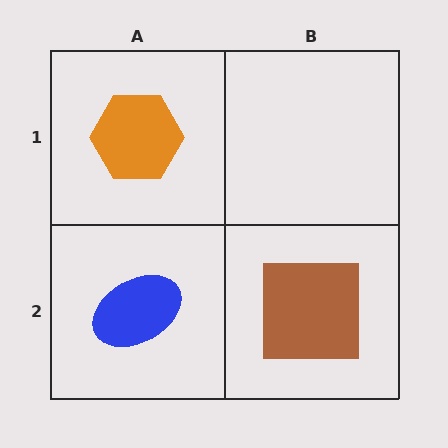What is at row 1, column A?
An orange hexagon.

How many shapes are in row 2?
2 shapes.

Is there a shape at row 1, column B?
No, that cell is empty.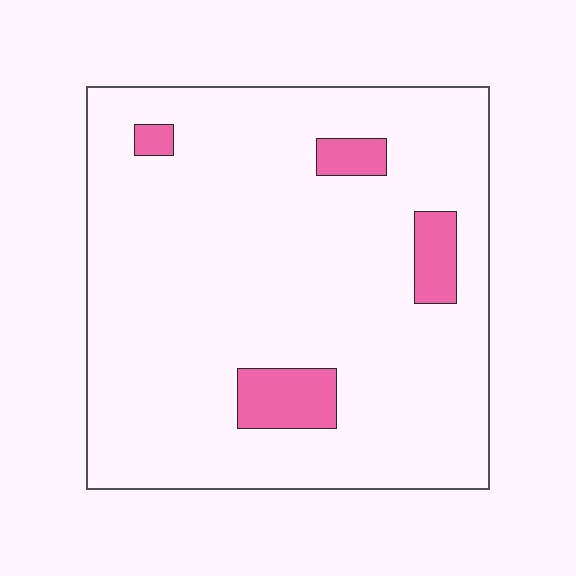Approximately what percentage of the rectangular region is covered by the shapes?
Approximately 10%.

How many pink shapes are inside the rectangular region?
4.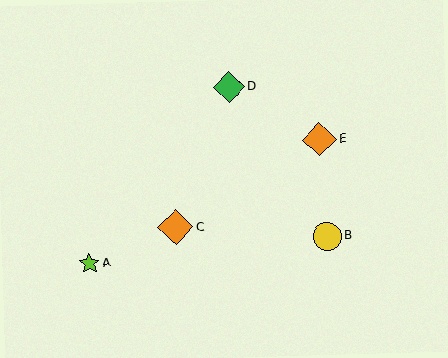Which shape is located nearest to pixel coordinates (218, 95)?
The green diamond (labeled D) at (229, 87) is nearest to that location.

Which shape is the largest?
The orange diamond (labeled C) is the largest.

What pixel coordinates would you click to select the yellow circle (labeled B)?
Click at (327, 236) to select the yellow circle B.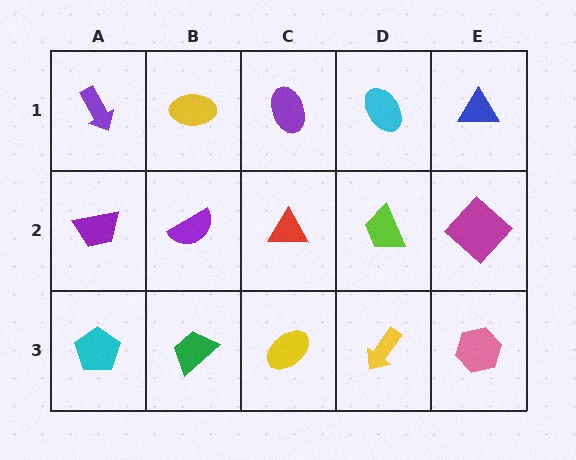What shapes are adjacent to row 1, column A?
A purple trapezoid (row 2, column A), a yellow ellipse (row 1, column B).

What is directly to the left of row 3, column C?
A green trapezoid.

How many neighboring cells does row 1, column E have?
2.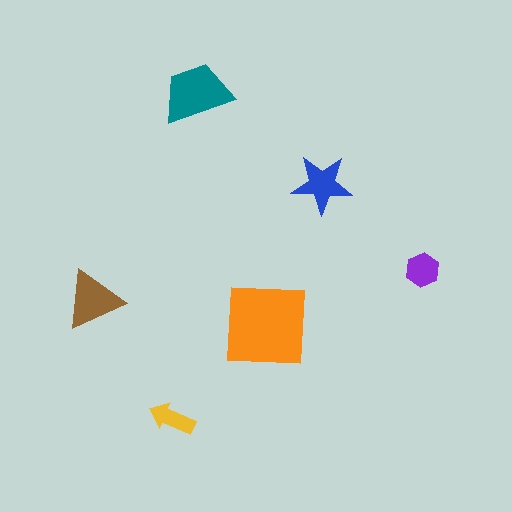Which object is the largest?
The orange square.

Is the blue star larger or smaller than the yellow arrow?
Larger.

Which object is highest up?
The teal trapezoid is topmost.